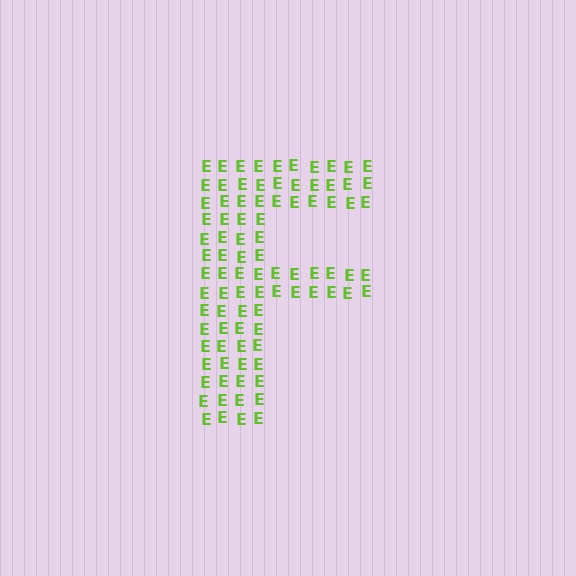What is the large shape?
The large shape is the letter F.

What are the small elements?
The small elements are letter E's.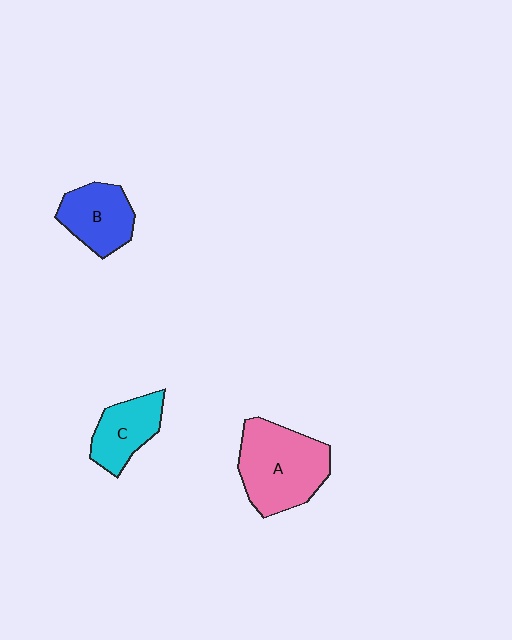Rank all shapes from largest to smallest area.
From largest to smallest: A (pink), B (blue), C (cyan).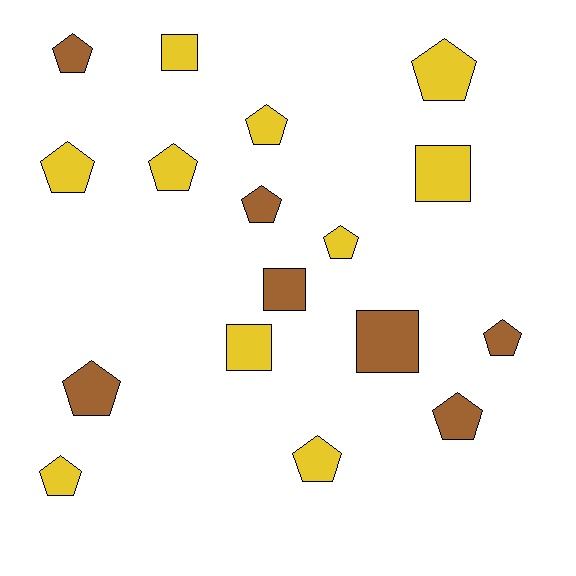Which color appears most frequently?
Yellow, with 10 objects.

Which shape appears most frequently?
Pentagon, with 12 objects.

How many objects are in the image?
There are 17 objects.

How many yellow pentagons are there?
There are 7 yellow pentagons.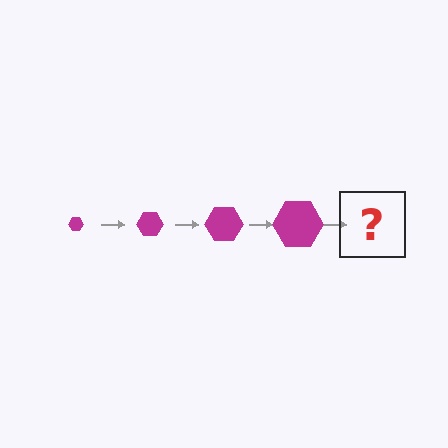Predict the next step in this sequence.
The next step is a magenta hexagon, larger than the previous one.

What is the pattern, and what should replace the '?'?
The pattern is that the hexagon gets progressively larger each step. The '?' should be a magenta hexagon, larger than the previous one.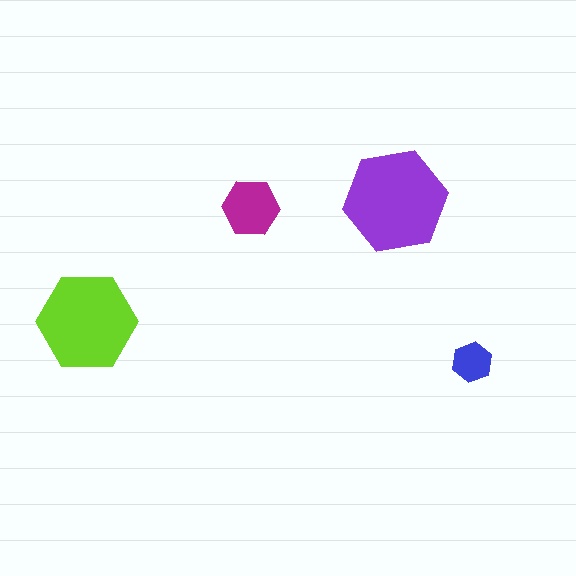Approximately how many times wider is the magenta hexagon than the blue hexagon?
About 1.5 times wider.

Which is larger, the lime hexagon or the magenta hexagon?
The lime one.